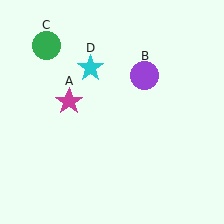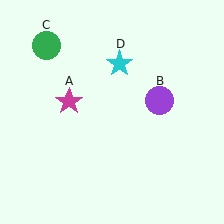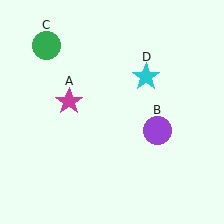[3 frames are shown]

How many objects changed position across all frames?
2 objects changed position: purple circle (object B), cyan star (object D).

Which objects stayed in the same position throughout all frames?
Magenta star (object A) and green circle (object C) remained stationary.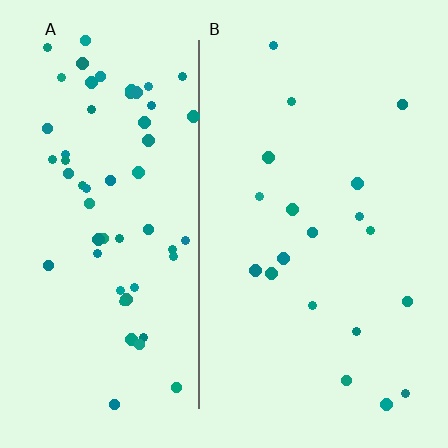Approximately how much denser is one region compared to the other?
Approximately 3.1× — region A over region B.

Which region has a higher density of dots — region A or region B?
A (the left).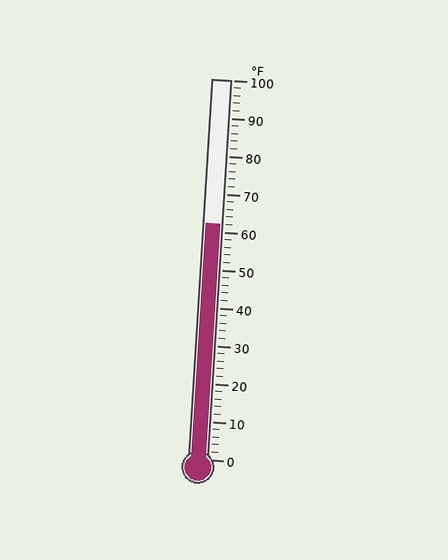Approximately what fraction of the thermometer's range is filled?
The thermometer is filled to approximately 60% of its range.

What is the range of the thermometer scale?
The thermometer scale ranges from 0°F to 100°F.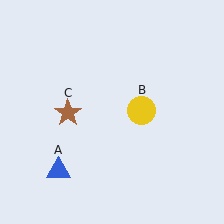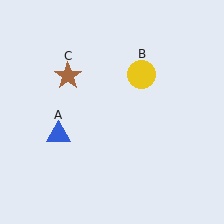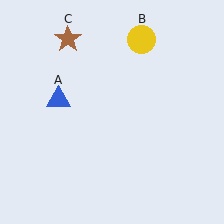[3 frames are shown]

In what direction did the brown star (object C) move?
The brown star (object C) moved up.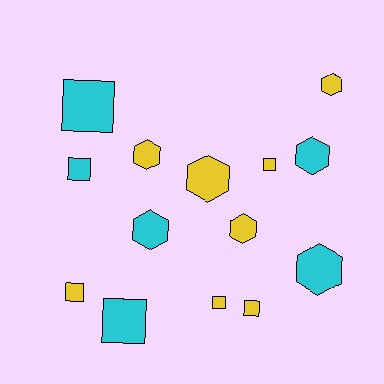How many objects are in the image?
There are 14 objects.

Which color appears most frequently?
Yellow, with 8 objects.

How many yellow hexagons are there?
There are 4 yellow hexagons.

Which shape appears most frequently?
Square, with 7 objects.